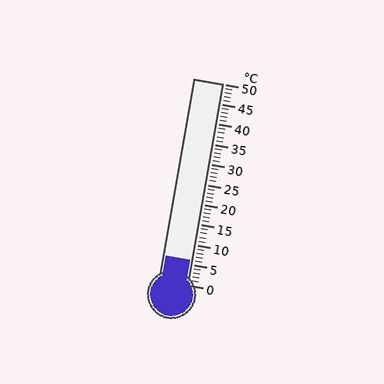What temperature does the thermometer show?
The thermometer shows approximately 6°C.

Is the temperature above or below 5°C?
The temperature is above 5°C.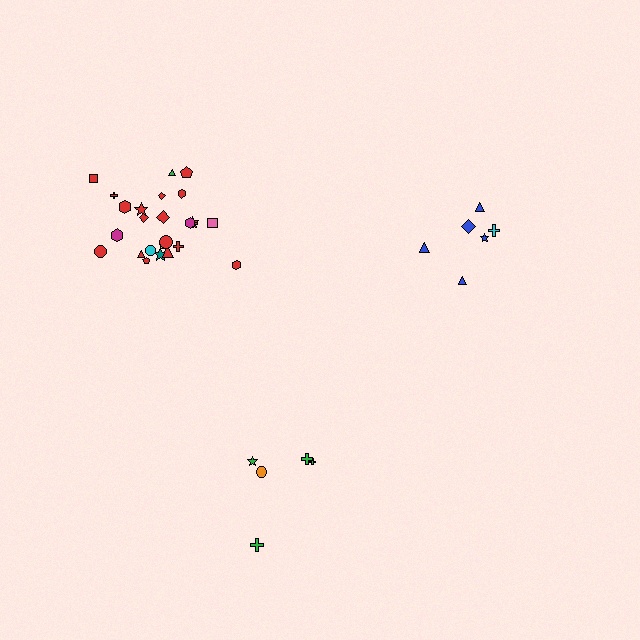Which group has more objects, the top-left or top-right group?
The top-left group.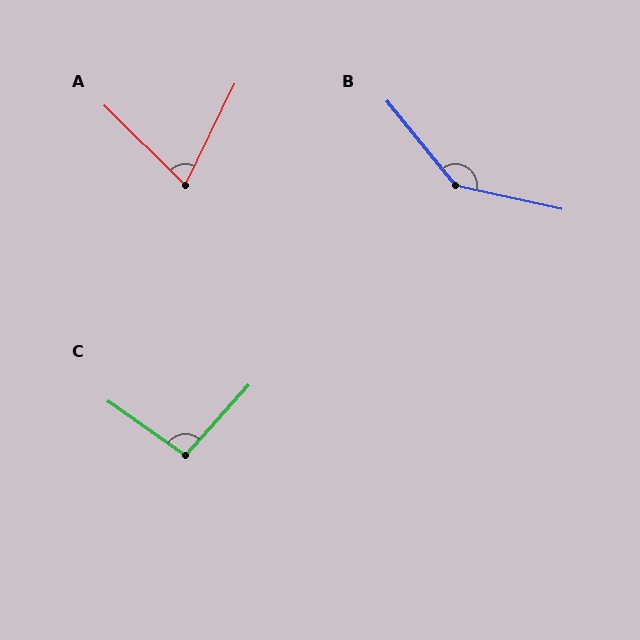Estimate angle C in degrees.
Approximately 97 degrees.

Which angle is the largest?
B, at approximately 141 degrees.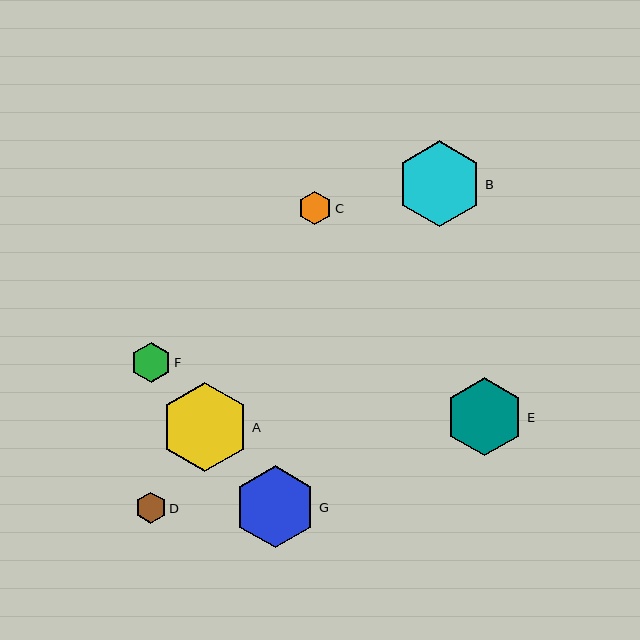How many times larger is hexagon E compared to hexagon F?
Hexagon E is approximately 2.0 times the size of hexagon F.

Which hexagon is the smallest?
Hexagon D is the smallest with a size of approximately 31 pixels.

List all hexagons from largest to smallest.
From largest to smallest: A, B, G, E, F, C, D.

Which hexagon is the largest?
Hexagon A is the largest with a size of approximately 89 pixels.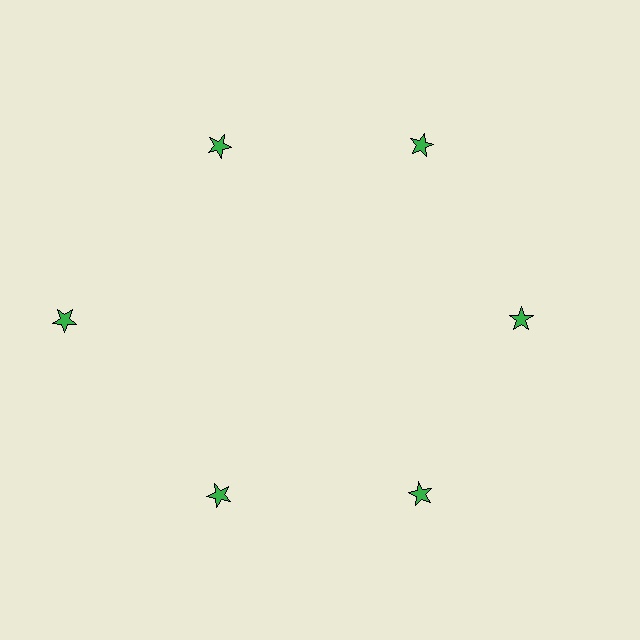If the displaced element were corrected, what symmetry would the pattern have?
It would have 6-fold rotational symmetry — the pattern would map onto itself every 60 degrees.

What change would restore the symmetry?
The symmetry would be restored by moving it inward, back onto the ring so that all 6 stars sit at equal angles and equal distance from the center.